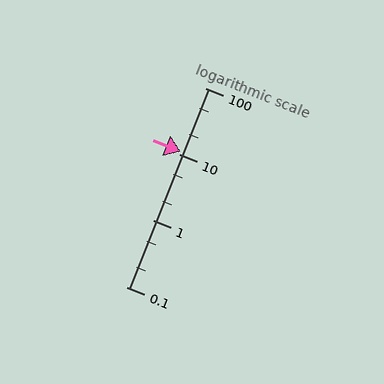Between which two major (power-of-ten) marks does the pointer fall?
The pointer is between 10 and 100.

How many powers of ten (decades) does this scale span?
The scale spans 3 decades, from 0.1 to 100.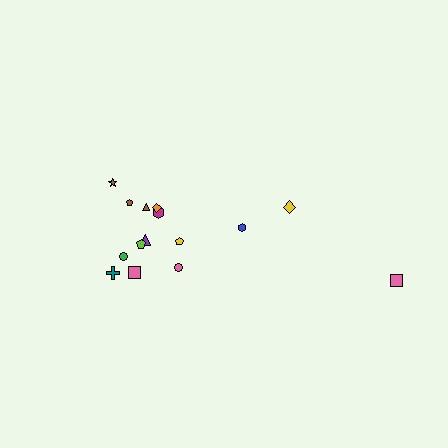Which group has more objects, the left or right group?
The left group.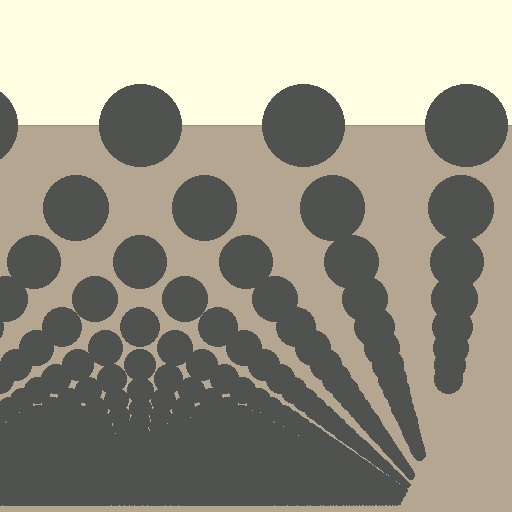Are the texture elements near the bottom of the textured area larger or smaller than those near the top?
Smaller. The gradient is inverted — elements near the bottom are smaller and denser.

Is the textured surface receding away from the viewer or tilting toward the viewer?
The surface appears to tilt toward the viewer. Texture elements get larger and sparser toward the top.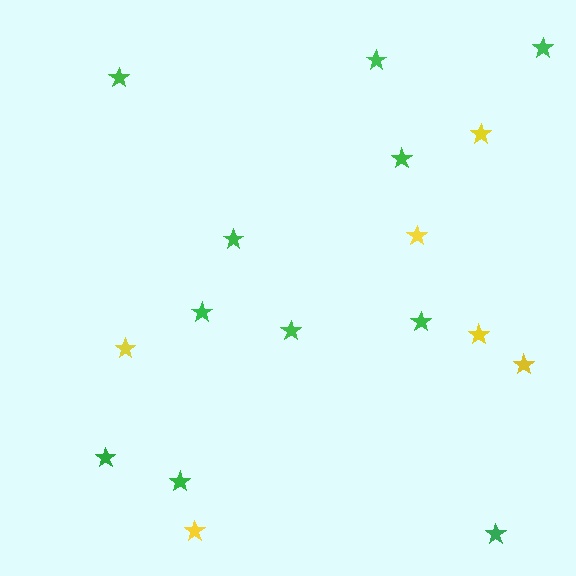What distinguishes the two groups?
There are 2 groups: one group of green stars (11) and one group of yellow stars (6).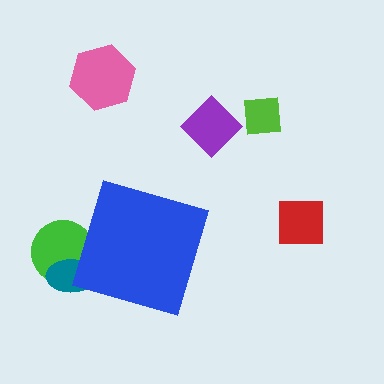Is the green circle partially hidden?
Yes, the green circle is partially hidden behind the blue diamond.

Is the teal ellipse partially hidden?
Yes, the teal ellipse is partially hidden behind the blue diamond.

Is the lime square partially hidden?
No, the lime square is fully visible.